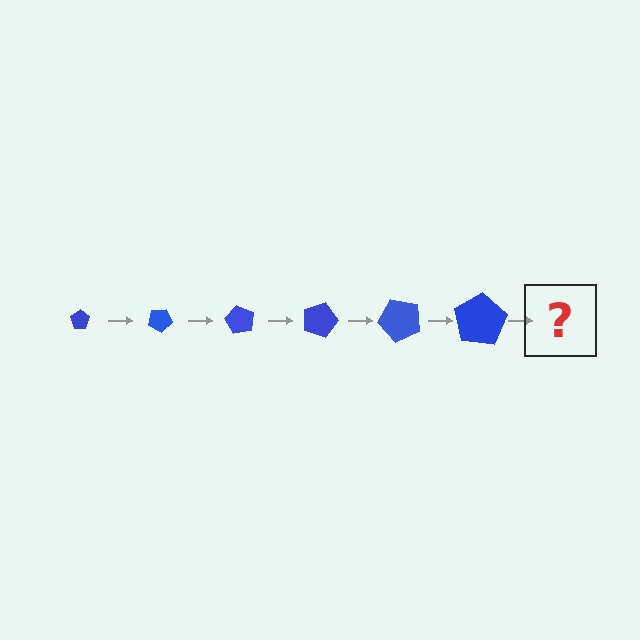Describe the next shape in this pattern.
It should be a pentagon, larger than the previous one and rotated 180 degrees from the start.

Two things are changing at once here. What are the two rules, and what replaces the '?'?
The two rules are that the pentagon grows larger each step and it rotates 30 degrees each step. The '?' should be a pentagon, larger than the previous one and rotated 180 degrees from the start.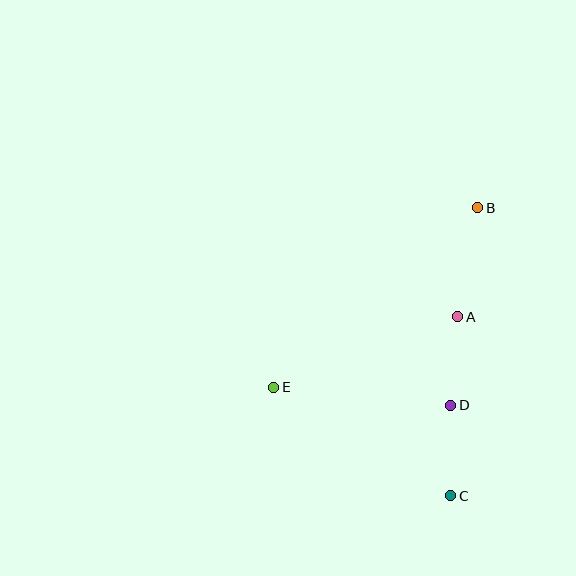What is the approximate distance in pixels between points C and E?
The distance between C and E is approximately 208 pixels.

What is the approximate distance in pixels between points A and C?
The distance between A and C is approximately 179 pixels.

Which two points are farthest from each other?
Points B and C are farthest from each other.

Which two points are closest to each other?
Points A and D are closest to each other.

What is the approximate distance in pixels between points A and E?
The distance between A and E is approximately 197 pixels.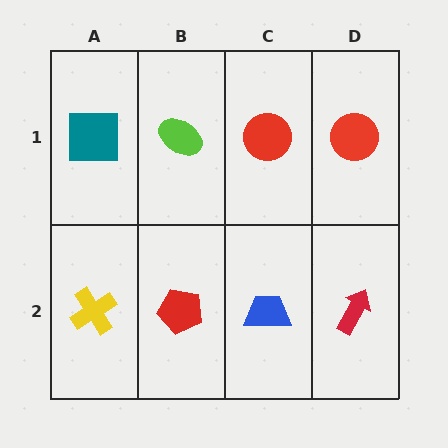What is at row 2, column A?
A yellow cross.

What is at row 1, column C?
A red circle.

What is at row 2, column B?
A red pentagon.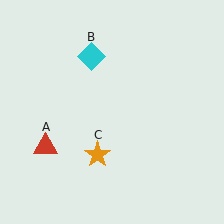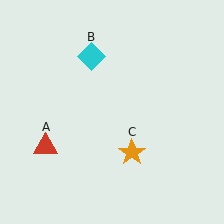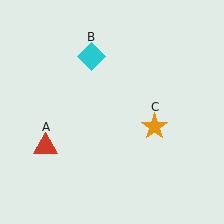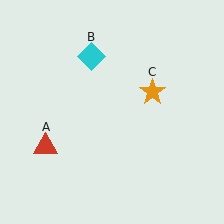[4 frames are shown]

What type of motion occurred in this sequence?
The orange star (object C) rotated counterclockwise around the center of the scene.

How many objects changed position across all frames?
1 object changed position: orange star (object C).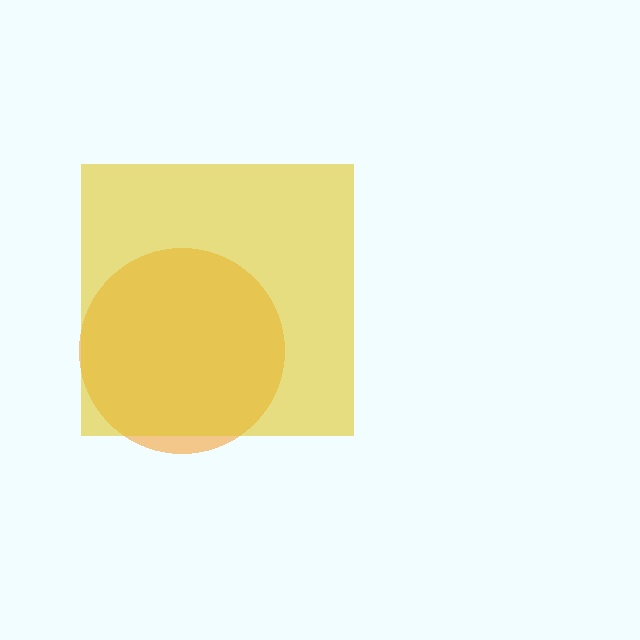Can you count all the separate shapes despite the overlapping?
Yes, there are 2 separate shapes.